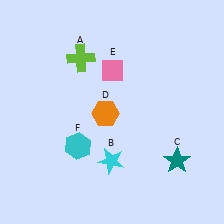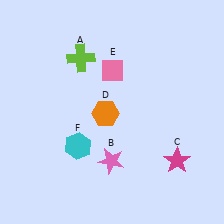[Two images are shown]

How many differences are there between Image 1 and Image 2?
There are 2 differences between the two images.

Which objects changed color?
B changed from cyan to pink. C changed from teal to magenta.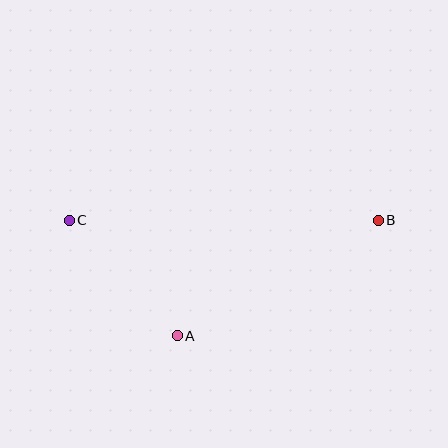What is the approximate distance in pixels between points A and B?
The distance between A and B is approximately 232 pixels.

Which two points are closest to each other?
Points A and C are closest to each other.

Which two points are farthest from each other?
Points B and C are farthest from each other.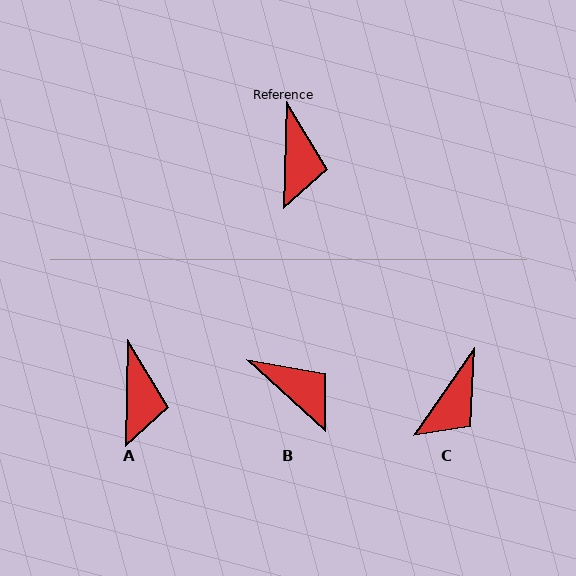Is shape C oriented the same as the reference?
No, it is off by about 33 degrees.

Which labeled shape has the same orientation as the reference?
A.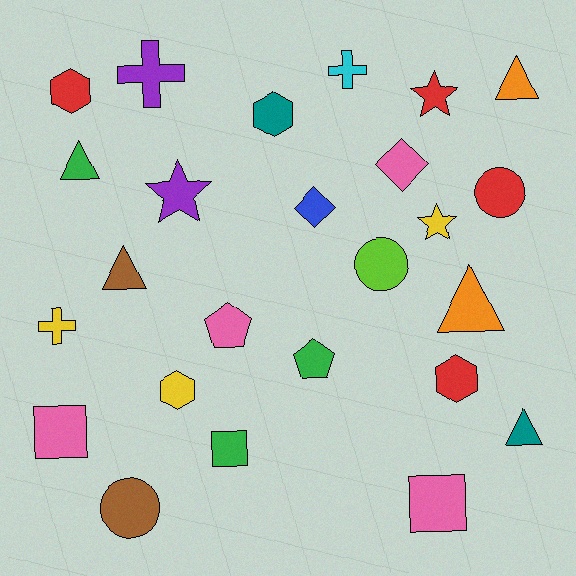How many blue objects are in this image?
There is 1 blue object.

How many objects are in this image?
There are 25 objects.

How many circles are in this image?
There are 3 circles.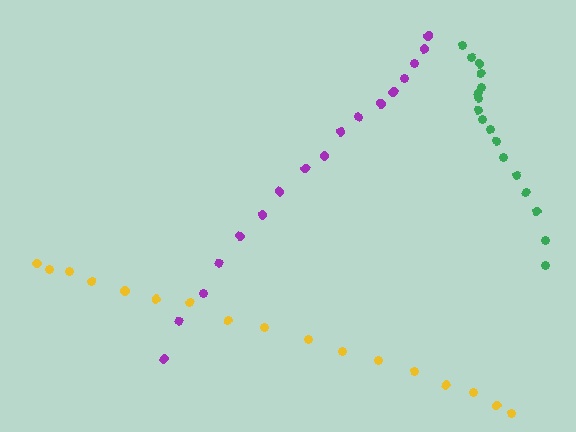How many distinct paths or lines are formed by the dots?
There are 3 distinct paths.